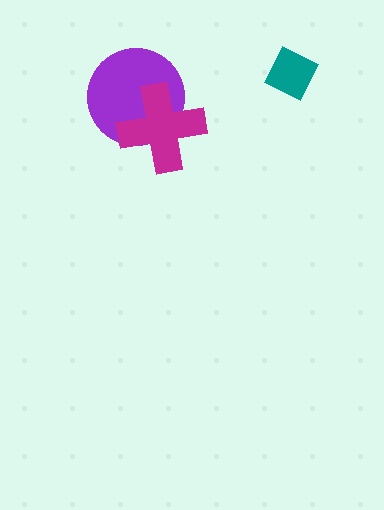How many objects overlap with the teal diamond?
0 objects overlap with the teal diamond.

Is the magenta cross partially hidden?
No, no other shape covers it.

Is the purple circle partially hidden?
Yes, it is partially covered by another shape.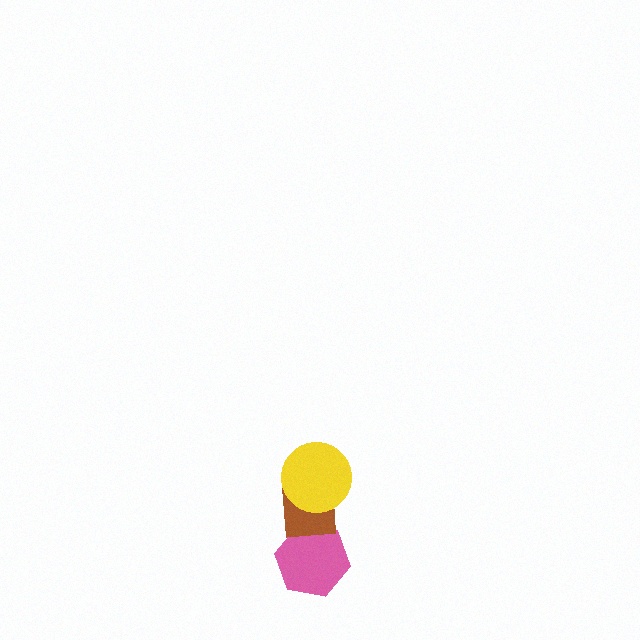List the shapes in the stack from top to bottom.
From top to bottom: the yellow circle, the brown square, the pink hexagon.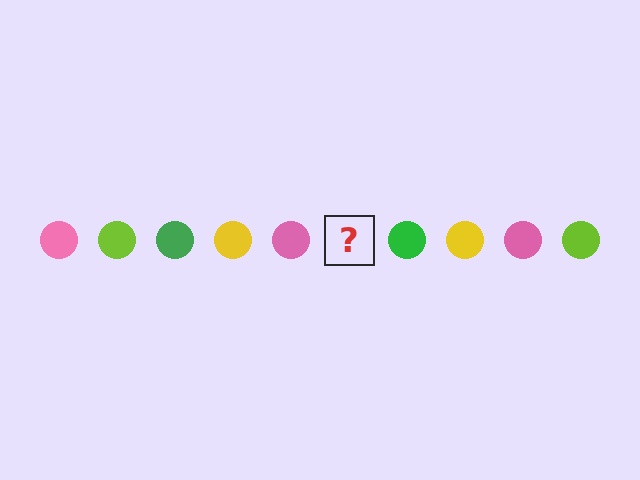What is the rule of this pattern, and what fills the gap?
The rule is that the pattern cycles through pink, lime, green, yellow circles. The gap should be filled with a lime circle.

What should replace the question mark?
The question mark should be replaced with a lime circle.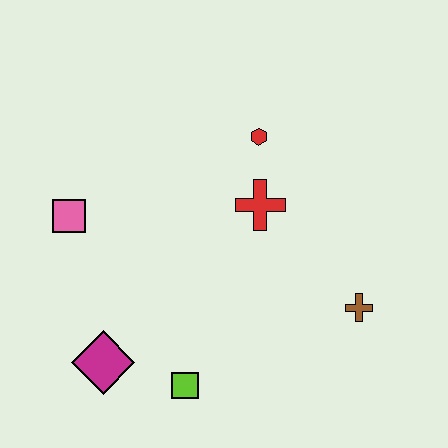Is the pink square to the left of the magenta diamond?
Yes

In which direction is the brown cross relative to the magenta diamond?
The brown cross is to the right of the magenta diamond.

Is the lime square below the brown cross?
Yes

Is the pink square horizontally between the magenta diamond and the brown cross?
No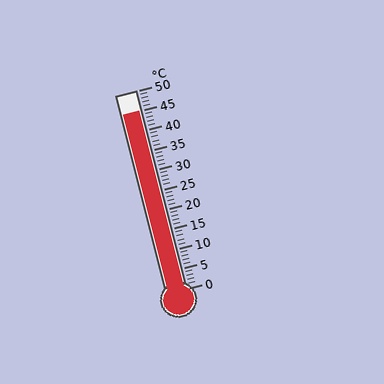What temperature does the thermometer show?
The thermometer shows approximately 45°C.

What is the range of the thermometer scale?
The thermometer scale ranges from 0°C to 50°C.